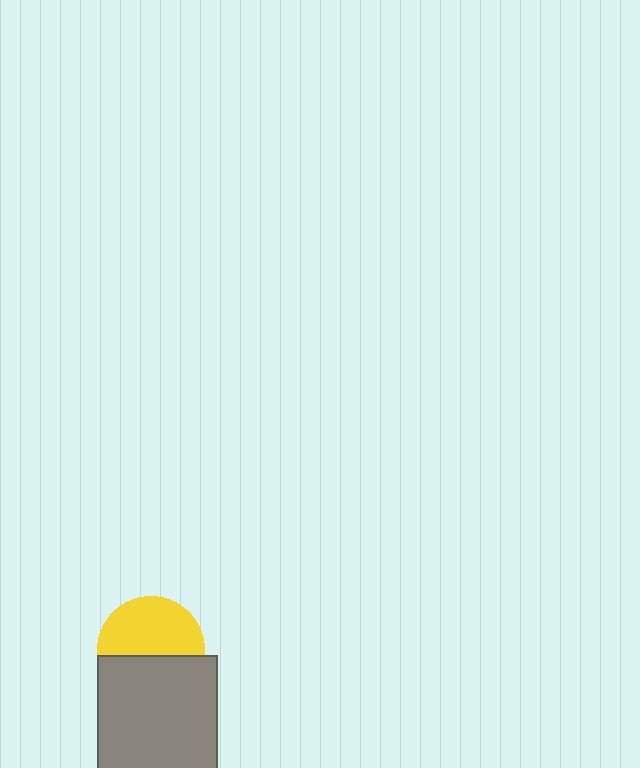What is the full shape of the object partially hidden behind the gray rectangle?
The partially hidden object is a yellow circle.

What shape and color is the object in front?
The object in front is a gray rectangle.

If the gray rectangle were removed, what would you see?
You would see the complete yellow circle.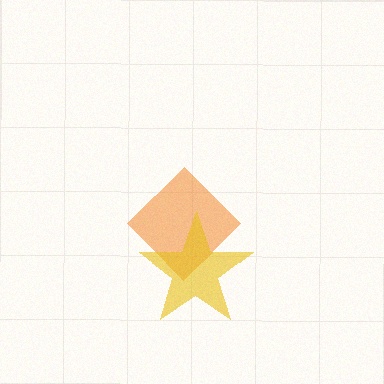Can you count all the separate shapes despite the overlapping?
Yes, there are 2 separate shapes.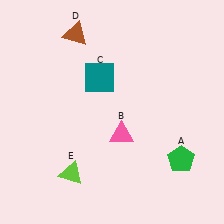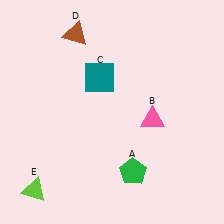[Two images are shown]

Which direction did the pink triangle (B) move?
The pink triangle (B) moved right.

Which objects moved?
The objects that moved are: the green pentagon (A), the pink triangle (B), the lime triangle (E).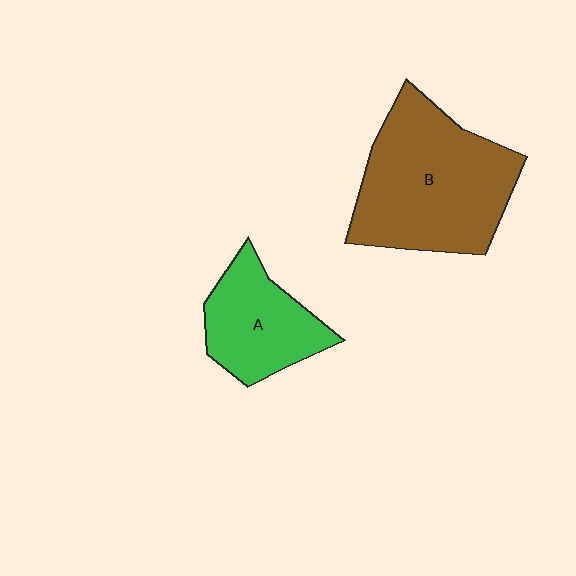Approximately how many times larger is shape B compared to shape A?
Approximately 1.8 times.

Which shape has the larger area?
Shape B (brown).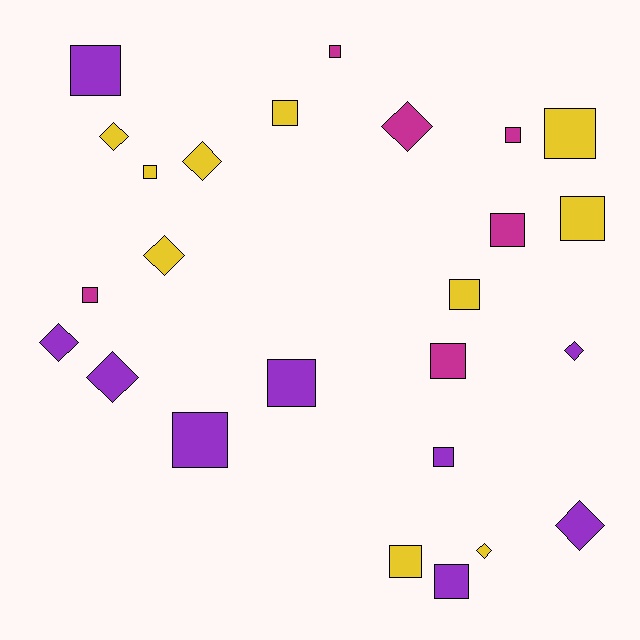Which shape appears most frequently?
Square, with 16 objects.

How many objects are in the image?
There are 25 objects.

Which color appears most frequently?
Yellow, with 10 objects.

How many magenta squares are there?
There are 5 magenta squares.